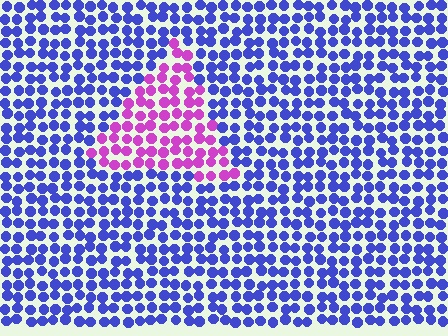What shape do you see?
I see a triangle.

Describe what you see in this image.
The image is filled with small blue elements in a uniform arrangement. A triangle-shaped region is visible where the elements are tinted to a slightly different hue, forming a subtle color boundary.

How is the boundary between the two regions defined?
The boundary is defined purely by a slight shift in hue (about 65 degrees). Spacing, size, and orientation are identical on both sides.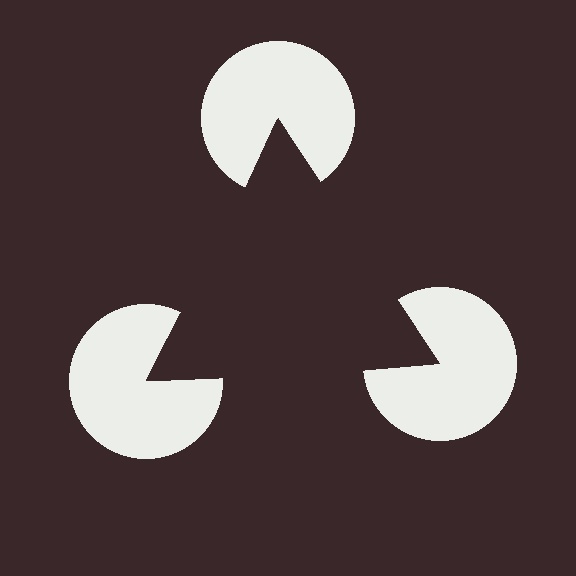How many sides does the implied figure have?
3 sides.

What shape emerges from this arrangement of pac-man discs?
An illusory triangle — its edges are inferred from the aligned wedge cuts in the pac-man discs, not physically drawn.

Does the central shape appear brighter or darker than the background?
It typically appears slightly darker than the background, even though no actual brightness change is drawn.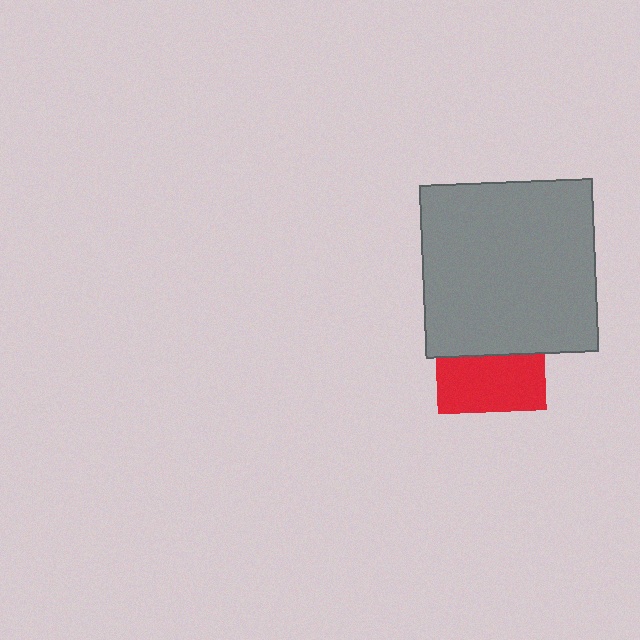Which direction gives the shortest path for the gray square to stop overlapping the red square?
Moving up gives the shortest separation.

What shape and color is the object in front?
The object in front is a gray square.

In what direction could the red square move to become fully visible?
The red square could move down. That would shift it out from behind the gray square entirely.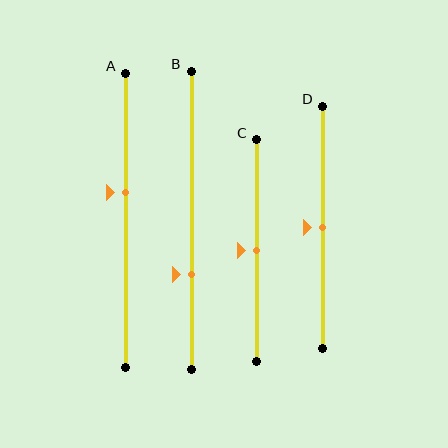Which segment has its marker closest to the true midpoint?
Segment C has its marker closest to the true midpoint.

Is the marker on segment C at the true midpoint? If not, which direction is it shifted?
Yes, the marker on segment C is at the true midpoint.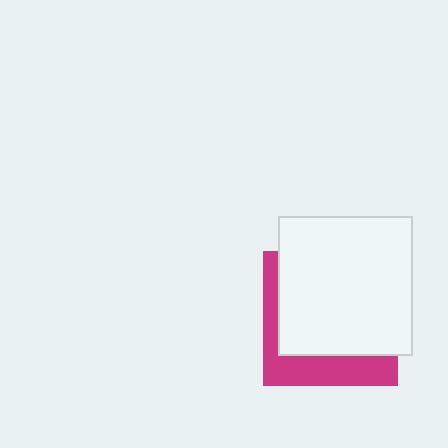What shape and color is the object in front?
The object in front is a white rectangle.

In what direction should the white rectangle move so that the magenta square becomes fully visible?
The white rectangle should move toward the upper-right. That is the shortest direction to clear the overlap and leave the magenta square fully visible.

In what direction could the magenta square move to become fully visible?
The magenta square could move toward the lower-left. That would shift it out from behind the white rectangle entirely.